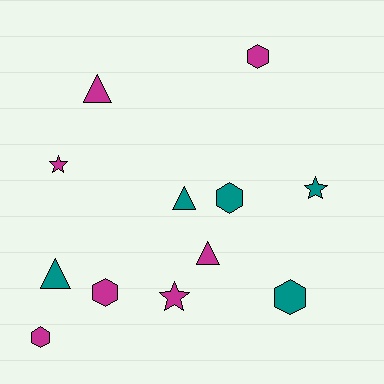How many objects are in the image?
There are 12 objects.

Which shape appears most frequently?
Hexagon, with 5 objects.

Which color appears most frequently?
Magenta, with 7 objects.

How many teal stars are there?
There is 1 teal star.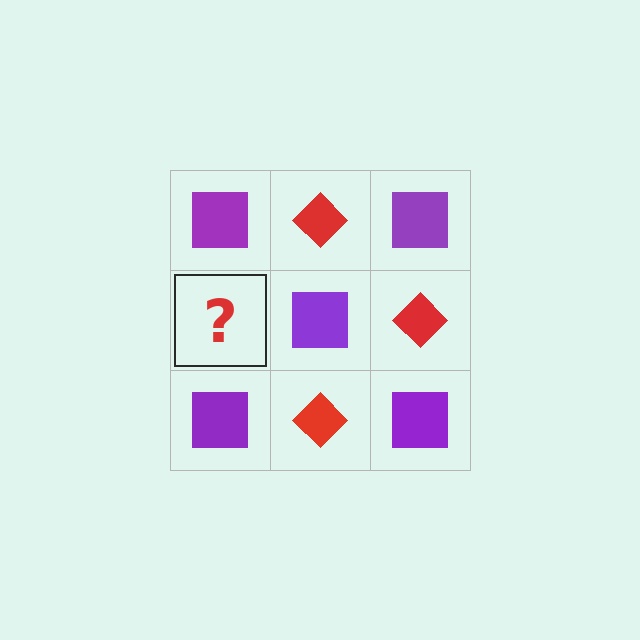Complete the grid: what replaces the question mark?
The question mark should be replaced with a red diamond.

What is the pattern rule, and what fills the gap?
The rule is that it alternates purple square and red diamond in a checkerboard pattern. The gap should be filled with a red diamond.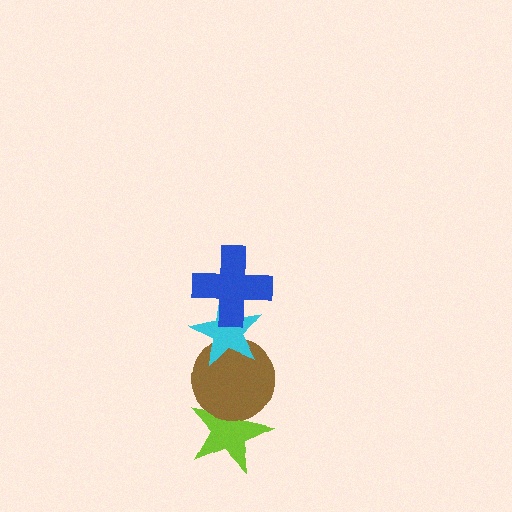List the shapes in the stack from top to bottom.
From top to bottom: the blue cross, the cyan star, the brown circle, the lime star.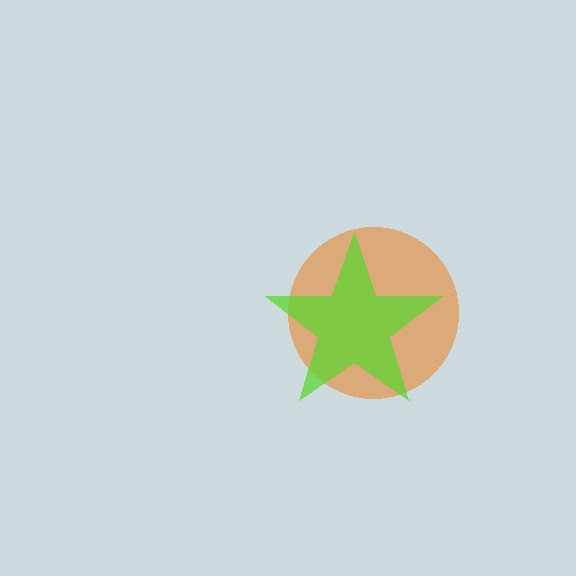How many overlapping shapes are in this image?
There are 2 overlapping shapes in the image.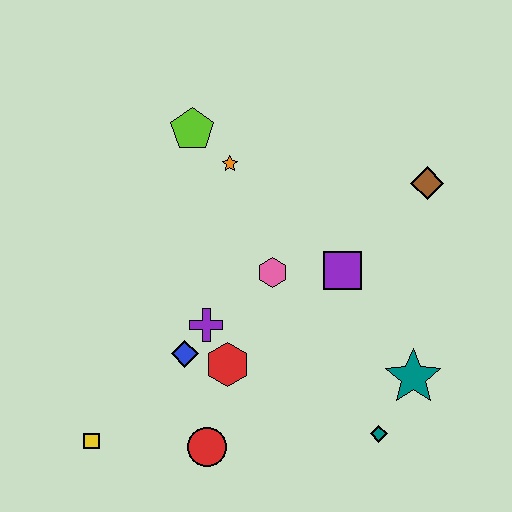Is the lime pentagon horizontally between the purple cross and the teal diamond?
No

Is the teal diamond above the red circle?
Yes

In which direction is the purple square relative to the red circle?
The purple square is above the red circle.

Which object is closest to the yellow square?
The red circle is closest to the yellow square.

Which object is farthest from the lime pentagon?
The teal diamond is farthest from the lime pentagon.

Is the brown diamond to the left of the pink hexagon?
No